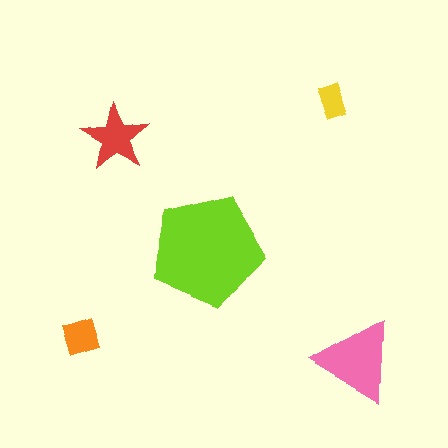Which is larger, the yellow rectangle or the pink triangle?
The pink triangle.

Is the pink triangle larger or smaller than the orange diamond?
Larger.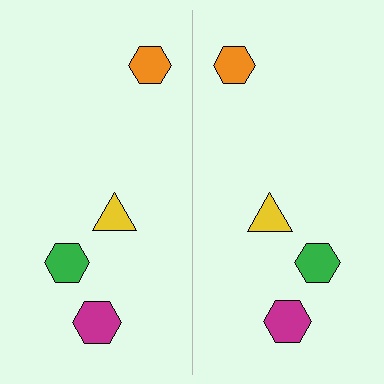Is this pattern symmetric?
Yes, this pattern has bilateral (reflection) symmetry.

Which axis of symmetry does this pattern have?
The pattern has a vertical axis of symmetry running through the center of the image.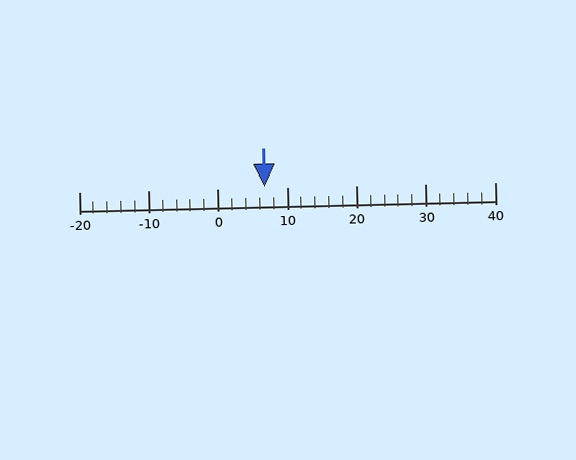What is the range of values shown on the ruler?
The ruler shows values from -20 to 40.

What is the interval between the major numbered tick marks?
The major tick marks are spaced 10 units apart.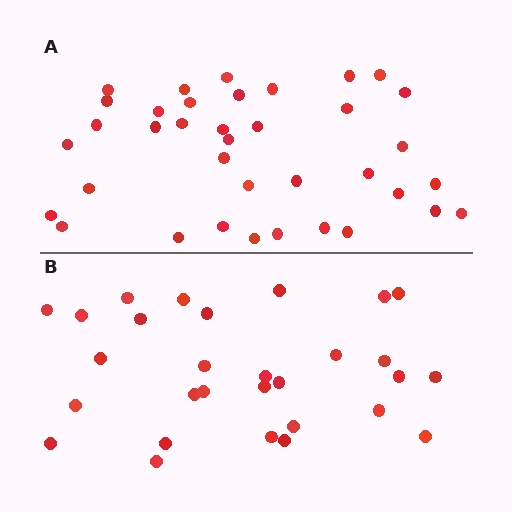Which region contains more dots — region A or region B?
Region A (the top region) has more dots.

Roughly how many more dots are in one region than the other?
Region A has roughly 8 or so more dots than region B.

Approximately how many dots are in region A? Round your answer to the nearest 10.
About 40 dots. (The exact count is 37, which rounds to 40.)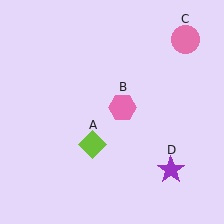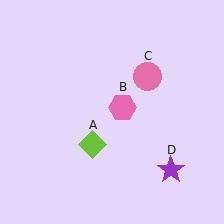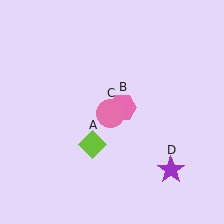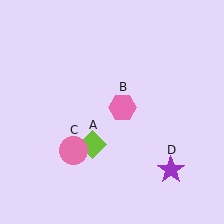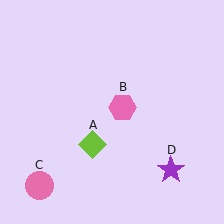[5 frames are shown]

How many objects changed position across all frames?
1 object changed position: pink circle (object C).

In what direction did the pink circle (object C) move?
The pink circle (object C) moved down and to the left.